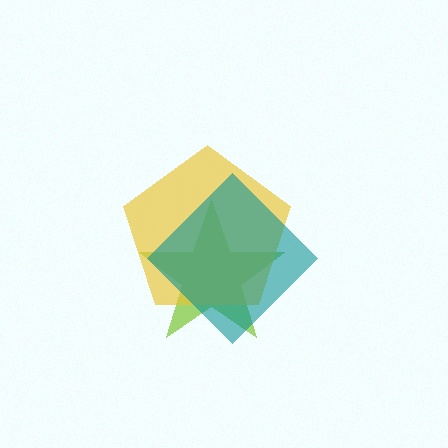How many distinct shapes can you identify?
There are 3 distinct shapes: a lime star, a yellow pentagon, a teal diamond.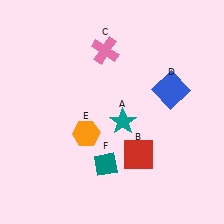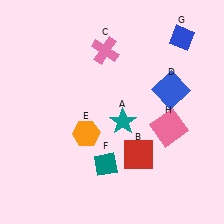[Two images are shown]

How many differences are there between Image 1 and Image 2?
There are 2 differences between the two images.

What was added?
A blue diamond (G), a pink square (H) were added in Image 2.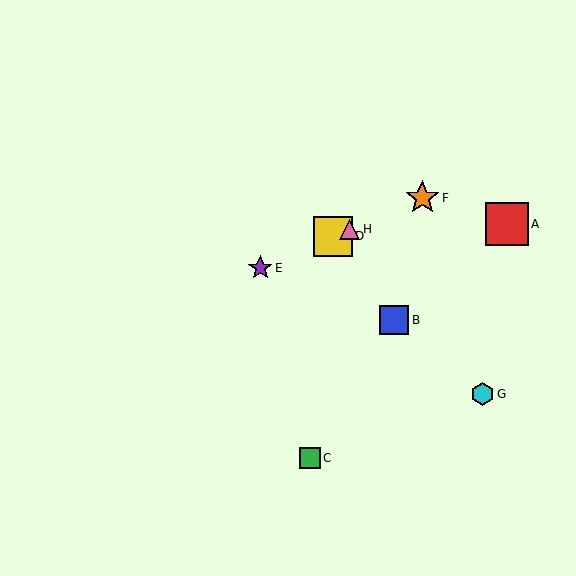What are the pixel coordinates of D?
Object D is at (333, 236).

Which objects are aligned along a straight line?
Objects D, E, F, H are aligned along a straight line.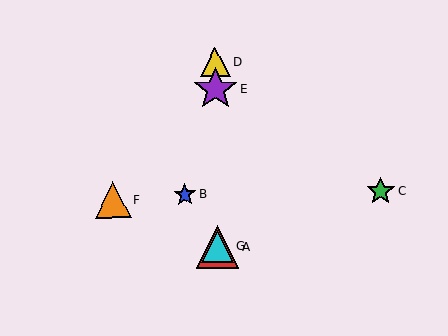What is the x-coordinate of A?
Object A is at x≈218.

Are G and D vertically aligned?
Yes, both are at x≈218.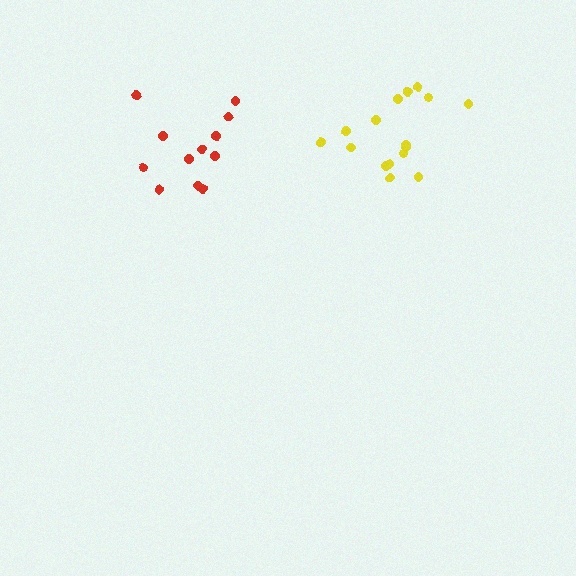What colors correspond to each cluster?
The clusters are colored: red, yellow.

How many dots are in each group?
Group 1: 12 dots, Group 2: 16 dots (28 total).